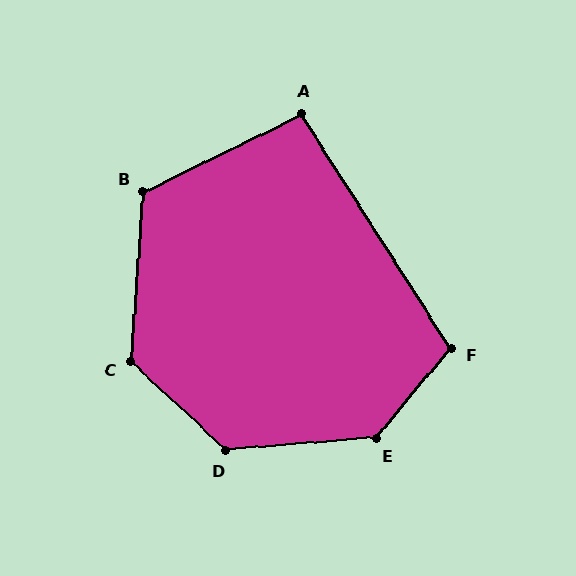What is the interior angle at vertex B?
Approximately 120 degrees (obtuse).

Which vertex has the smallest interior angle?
A, at approximately 97 degrees.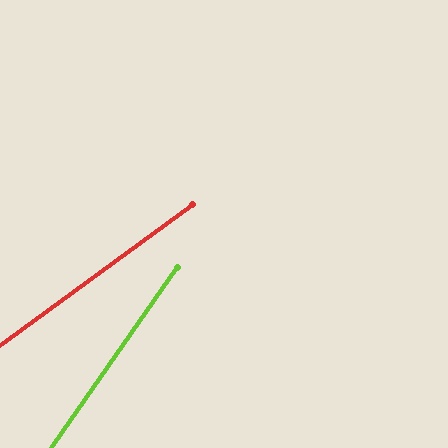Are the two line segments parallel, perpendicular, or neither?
Neither parallel nor perpendicular — they differ by about 19°.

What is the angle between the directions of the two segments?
Approximately 19 degrees.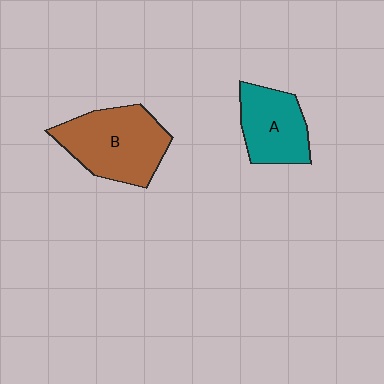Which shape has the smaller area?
Shape A (teal).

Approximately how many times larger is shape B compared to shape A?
Approximately 1.4 times.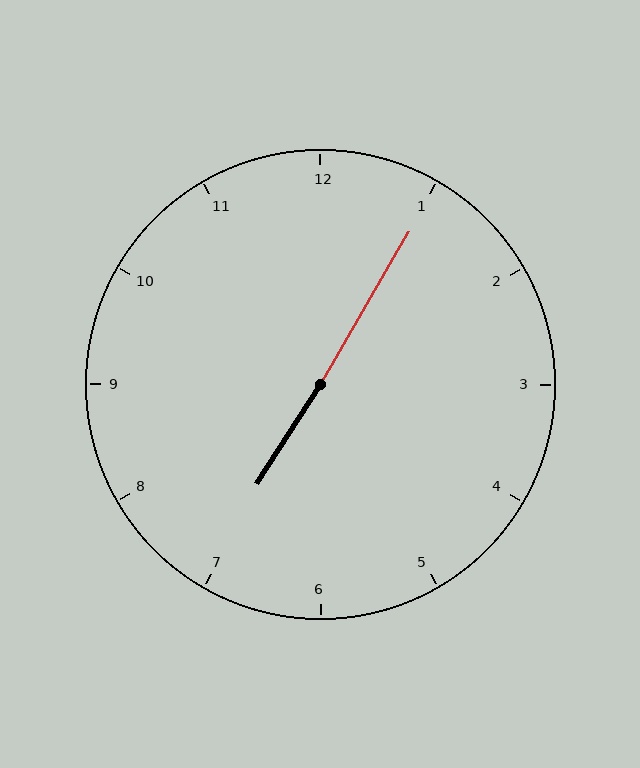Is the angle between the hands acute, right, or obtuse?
It is obtuse.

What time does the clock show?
7:05.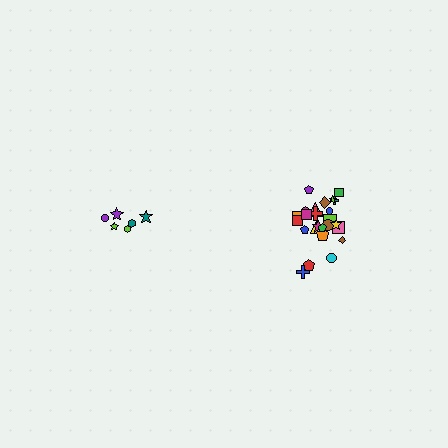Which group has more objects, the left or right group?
The right group.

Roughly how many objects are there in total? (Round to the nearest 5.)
Roughly 30 objects in total.